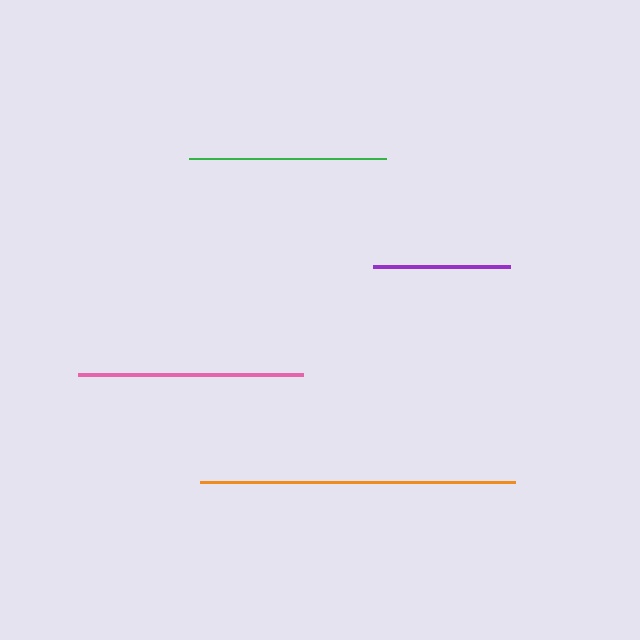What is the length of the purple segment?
The purple segment is approximately 137 pixels long.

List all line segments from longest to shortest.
From longest to shortest: orange, pink, green, purple.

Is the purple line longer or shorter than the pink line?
The pink line is longer than the purple line.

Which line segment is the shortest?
The purple line is the shortest at approximately 137 pixels.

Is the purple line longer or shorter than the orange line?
The orange line is longer than the purple line.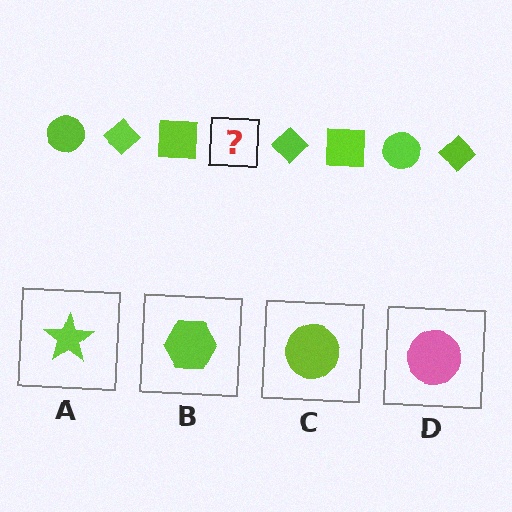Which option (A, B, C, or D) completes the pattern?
C.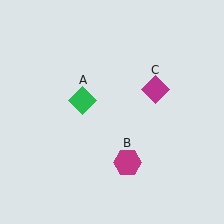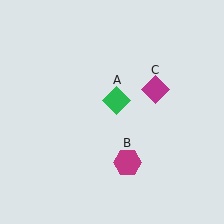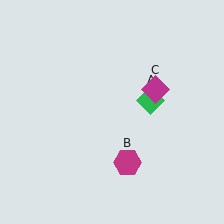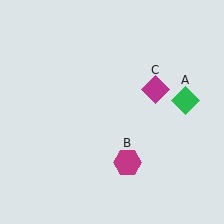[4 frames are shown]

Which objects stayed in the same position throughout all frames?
Magenta hexagon (object B) and magenta diamond (object C) remained stationary.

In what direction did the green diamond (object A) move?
The green diamond (object A) moved right.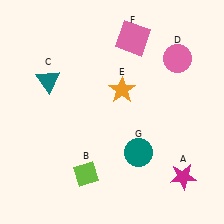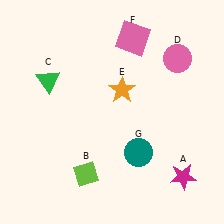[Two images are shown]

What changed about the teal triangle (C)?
In Image 1, C is teal. In Image 2, it changed to green.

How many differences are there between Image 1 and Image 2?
There is 1 difference between the two images.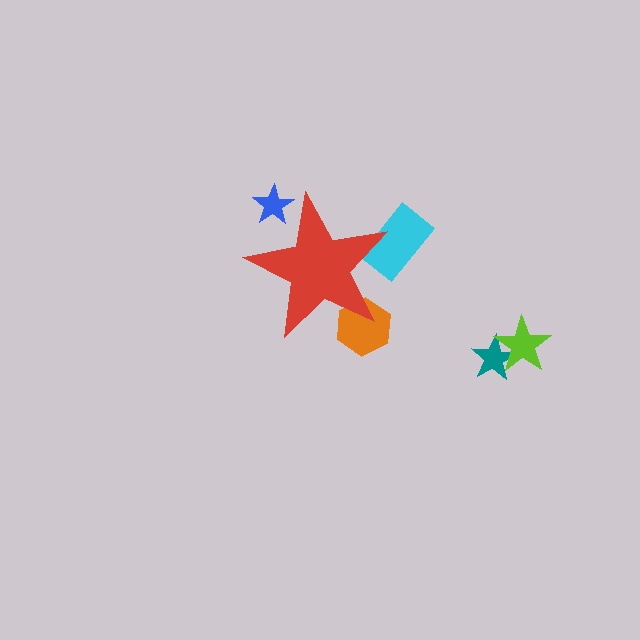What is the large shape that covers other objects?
A red star.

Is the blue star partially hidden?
Yes, the blue star is partially hidden behind the red star.